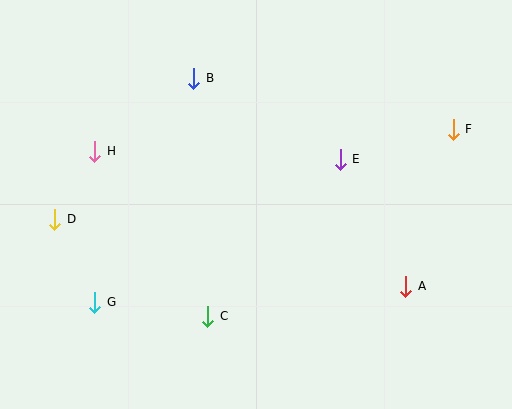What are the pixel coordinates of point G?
Point G is at (95, 302).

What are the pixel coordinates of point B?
Point B is at (194, 78).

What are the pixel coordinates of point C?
Point C is at (208, 316).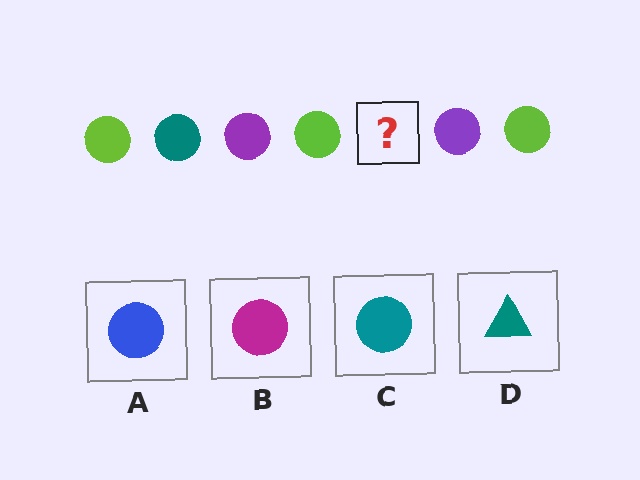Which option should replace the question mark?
Option C.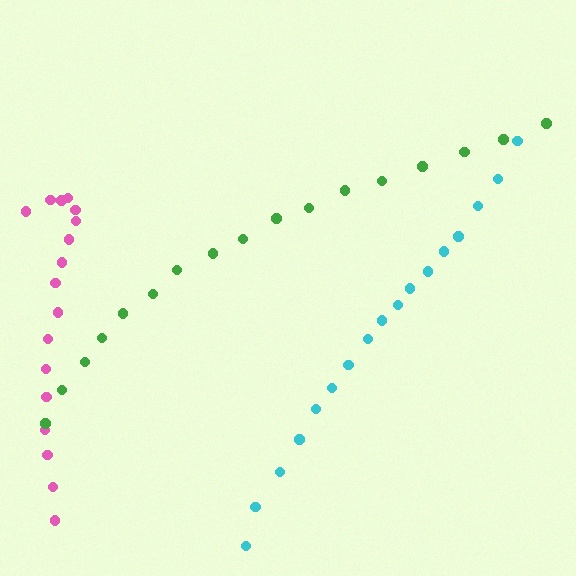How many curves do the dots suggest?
There are 3 distinct paths.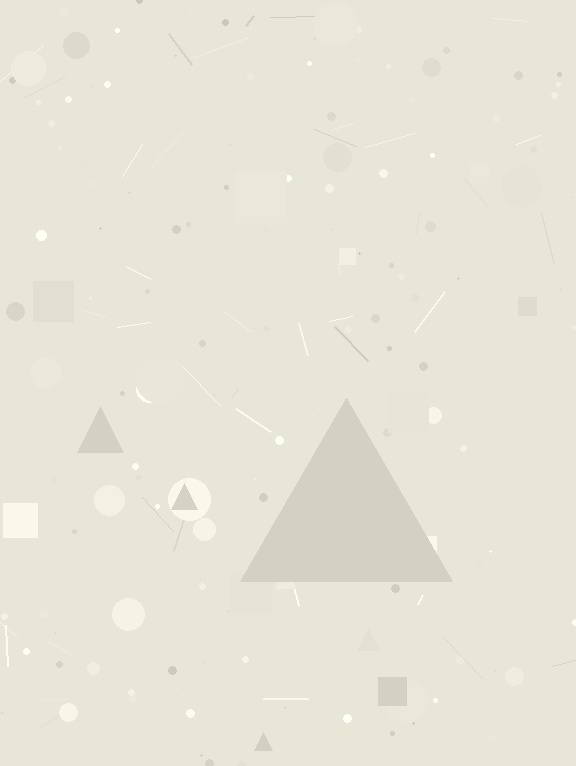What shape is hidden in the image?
A triangle is hidden in the image.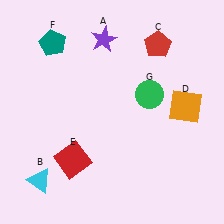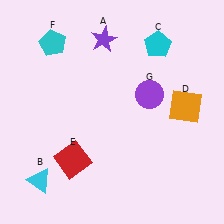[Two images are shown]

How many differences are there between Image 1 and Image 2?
There are 3 differences between the two images.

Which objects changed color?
C changed from red to cyan. F changed from teal to cyan. G changed from green to purple.